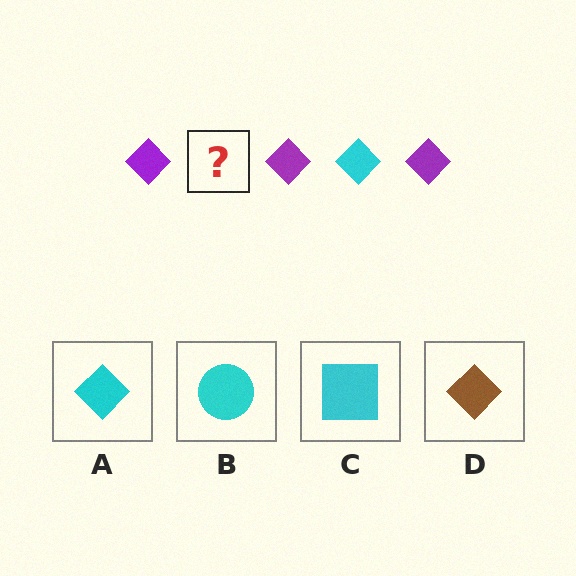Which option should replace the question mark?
Option A.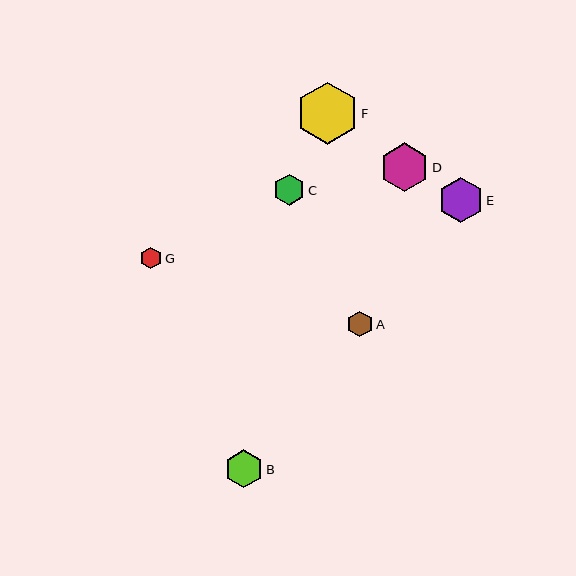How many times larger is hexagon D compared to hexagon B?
Hexagon D is approximately 1.3 times the size of hexagon B.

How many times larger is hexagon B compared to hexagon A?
Hexagon B is approximately 1.5 times the size of hexagon A.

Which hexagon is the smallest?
Hexagon G is the smallest with a size of approximately 21 pixels.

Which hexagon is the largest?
Hexagon F is the largest with a size of approximately 61 pixels.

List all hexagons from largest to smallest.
From largest to smallest: F, D, E, B, C, A, G.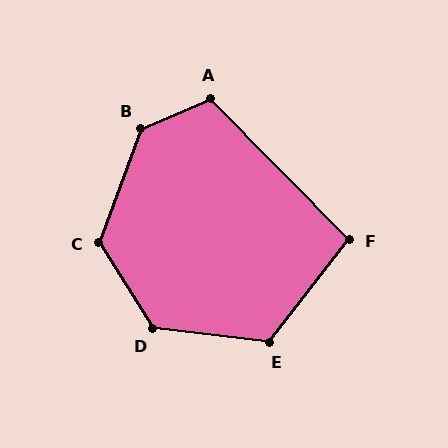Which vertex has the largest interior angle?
B, at approximately 134 degrees.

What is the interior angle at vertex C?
Approximately 128 degrees (obtuse).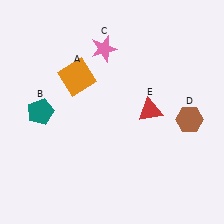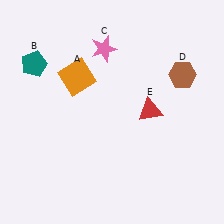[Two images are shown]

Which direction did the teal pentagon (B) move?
The teal pentagon (B) moved up.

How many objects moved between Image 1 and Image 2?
2 objects moved between the two images.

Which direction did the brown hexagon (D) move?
The brown hexagon (D) moved up.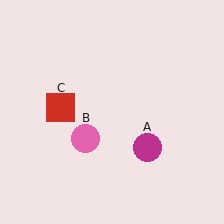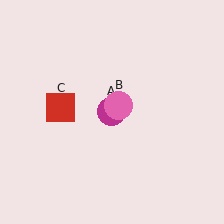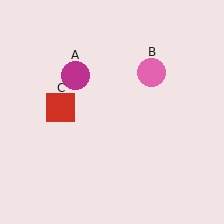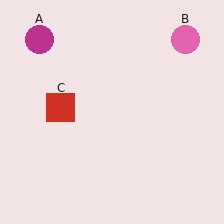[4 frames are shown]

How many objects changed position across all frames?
2 objects changed position: magenta circle (object A), pink circle (object B).